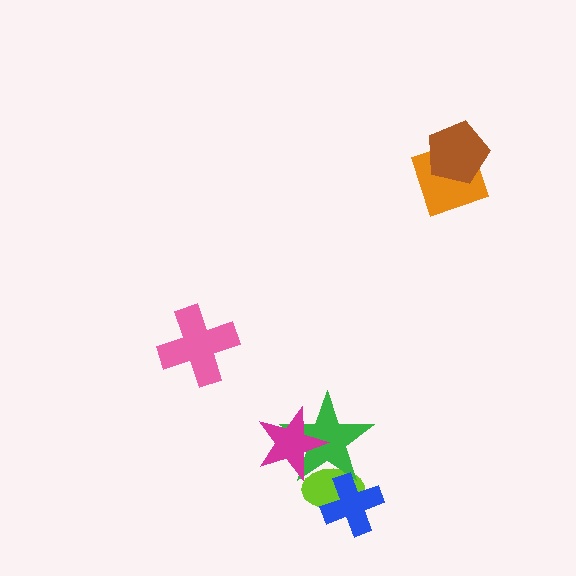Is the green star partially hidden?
Yes, it is partially covered by another shape.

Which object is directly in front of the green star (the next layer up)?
The magenta star is directly in front of the green star.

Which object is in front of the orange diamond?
The brown pentagon is in front of the orange diamond.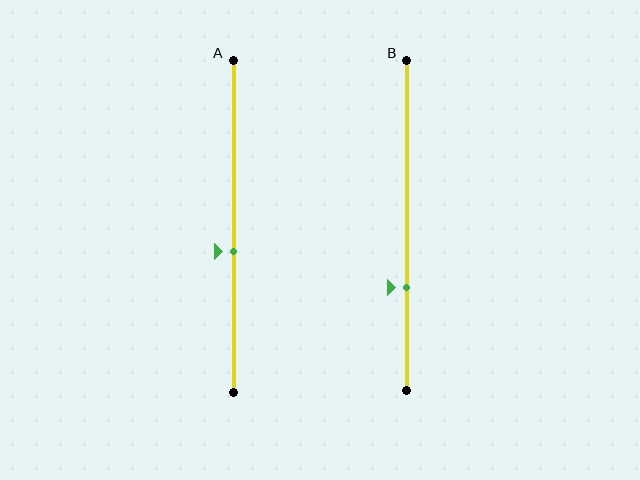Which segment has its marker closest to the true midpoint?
Segment A has its marker closest to the true midpoint.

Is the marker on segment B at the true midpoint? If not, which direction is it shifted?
No, the marker on segment B is shifted downward by about 19% of the segment length.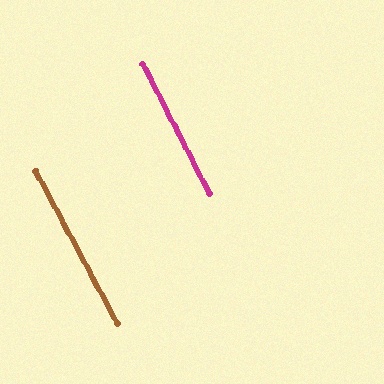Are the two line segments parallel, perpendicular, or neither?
Parallel — their directions differ by only 1.0°.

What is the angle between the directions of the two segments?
Approximately 1 degree.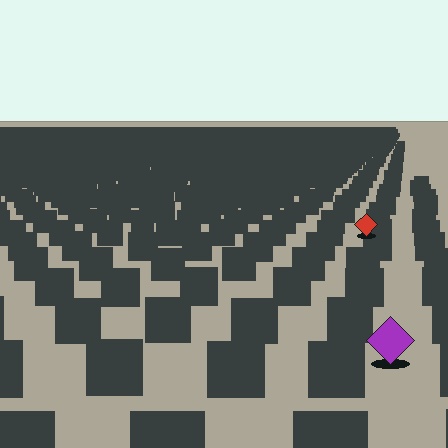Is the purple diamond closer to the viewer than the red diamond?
Yes. The purple diamond is closer — you can tell from the texture gradient: the ground texture is coarser near it.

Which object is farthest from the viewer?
The red diamond is farthest from the viewer. It appears smaller and the ground texture around it is denser.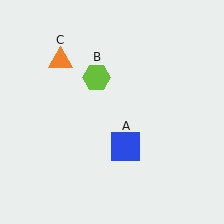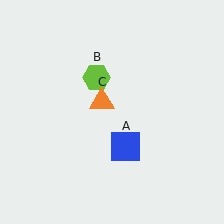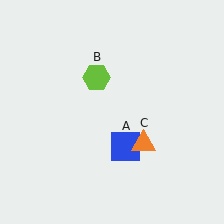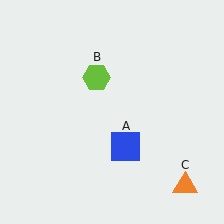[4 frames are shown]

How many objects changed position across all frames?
1 object changed position: orange triangle (object C).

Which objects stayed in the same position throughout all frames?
Blue square (object A) and lime hexagon (object B) remained stationary.